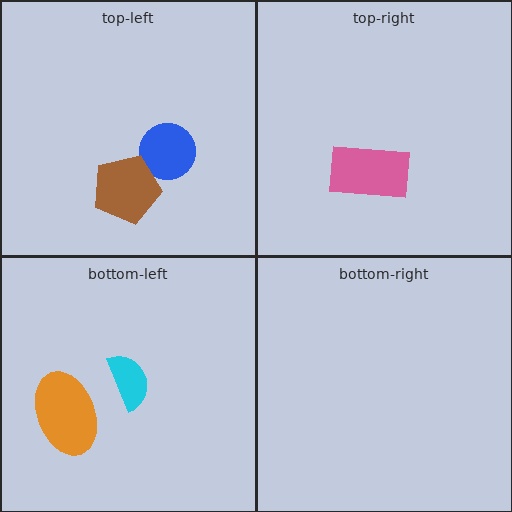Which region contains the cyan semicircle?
The bottom-left region.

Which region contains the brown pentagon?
The top-left region.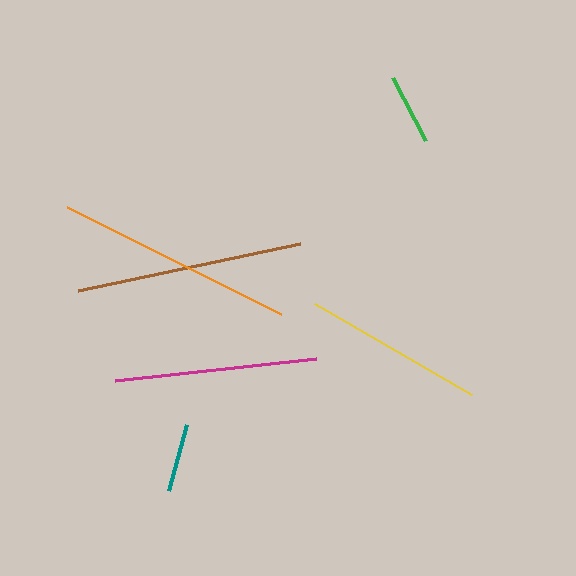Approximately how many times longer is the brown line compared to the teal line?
The brown line is approximately 3.3 times the length of the teal line.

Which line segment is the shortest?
The teal line is the shortest at approximately 68 pixels.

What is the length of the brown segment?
The brown segment is approximately 227 pixels long.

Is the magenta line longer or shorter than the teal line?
The magenta line is longer than the teal line.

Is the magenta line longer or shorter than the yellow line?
The magenta line is longer than the yellow line.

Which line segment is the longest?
The orange line is the longest at approximately 239 pixels.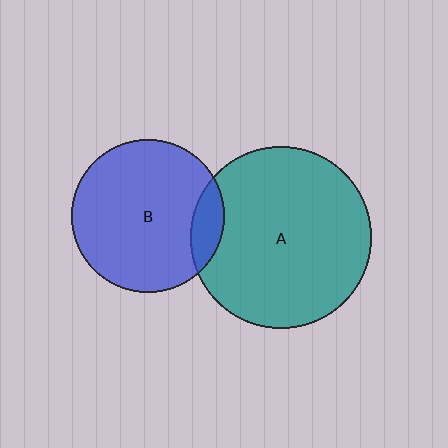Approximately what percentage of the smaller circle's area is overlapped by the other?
Approximately 10%.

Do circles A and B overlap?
Yes.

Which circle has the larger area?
Circle A (teal).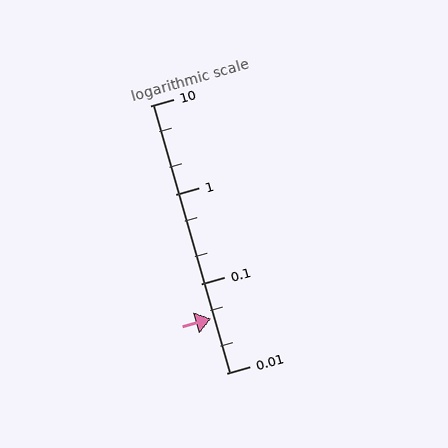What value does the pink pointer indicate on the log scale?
The pointer indicates approximately 0.041.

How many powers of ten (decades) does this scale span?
The scale spans 3 decades, from 0.01 to 10.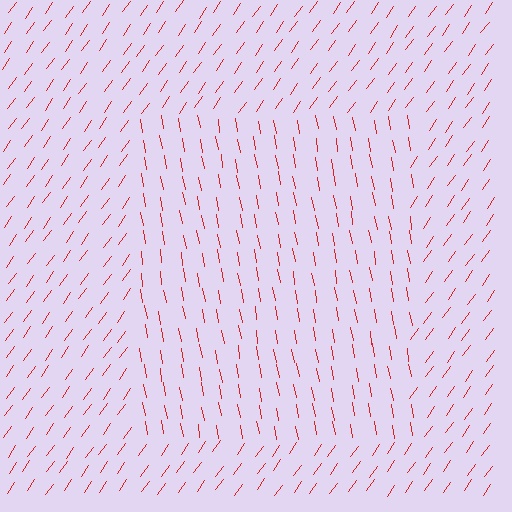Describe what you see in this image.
The image is filled with small red line segments. A rectangle region in the image has lines oriented differently from the surrounding lines, creating a visible texture boundary.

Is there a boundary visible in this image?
Yes, there is a texture boundary formed by a change in line orientation.